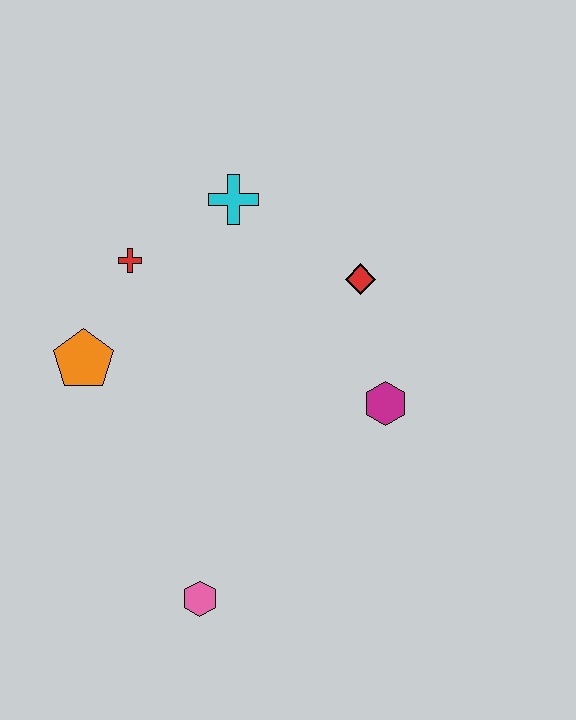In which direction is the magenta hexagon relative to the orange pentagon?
The magenta hexagon is to the right of the orange pentagon.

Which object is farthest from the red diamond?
The pink hexagon is farthest from the red diamond.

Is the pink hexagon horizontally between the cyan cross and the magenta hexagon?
No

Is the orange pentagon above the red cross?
No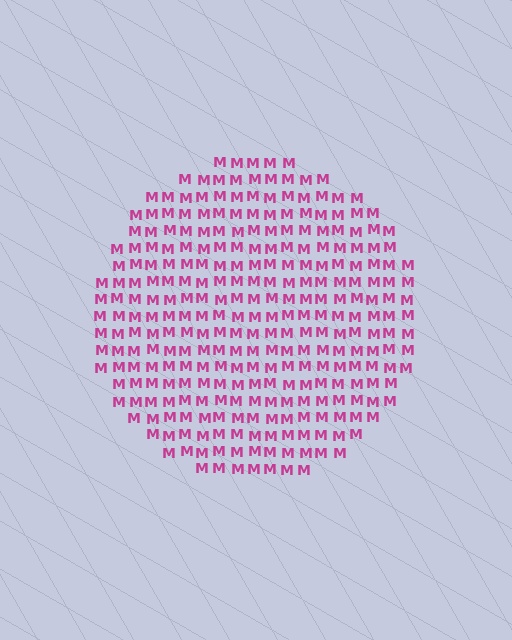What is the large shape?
The large shape is a circle.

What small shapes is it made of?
It is made of small letter M's.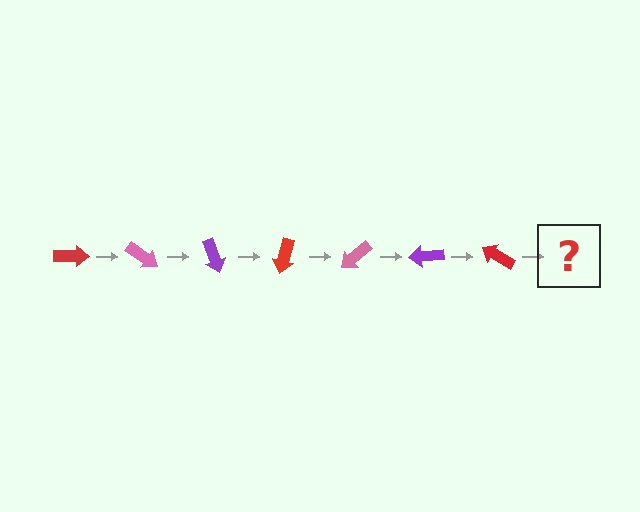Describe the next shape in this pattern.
It should be a pink arrow, rotated 245 degrees from the start.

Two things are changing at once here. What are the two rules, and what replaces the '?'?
The two rules are that it rotates 35 degrees each step and the color cycles through red, pink, and purple. The '?' should be a pink arrow, rotated 245 degrees from the start.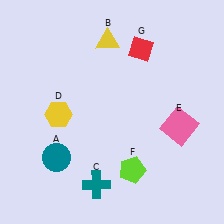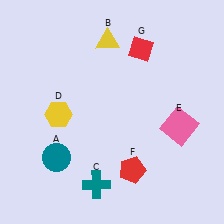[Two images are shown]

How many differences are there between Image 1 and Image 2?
There is 1 difference between the two images.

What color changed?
The pentagon (F) changed from lime in Image 1 to red in Image 2.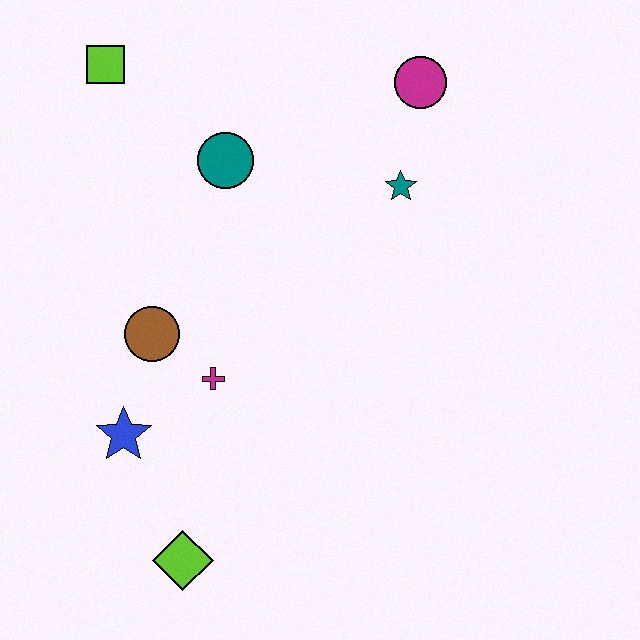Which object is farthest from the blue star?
The magenta circle is farthest from the blue star.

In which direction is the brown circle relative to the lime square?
The brown circle is below the lime square.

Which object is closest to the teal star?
The magenta circle is closest to the teal star.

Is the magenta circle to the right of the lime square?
Yes